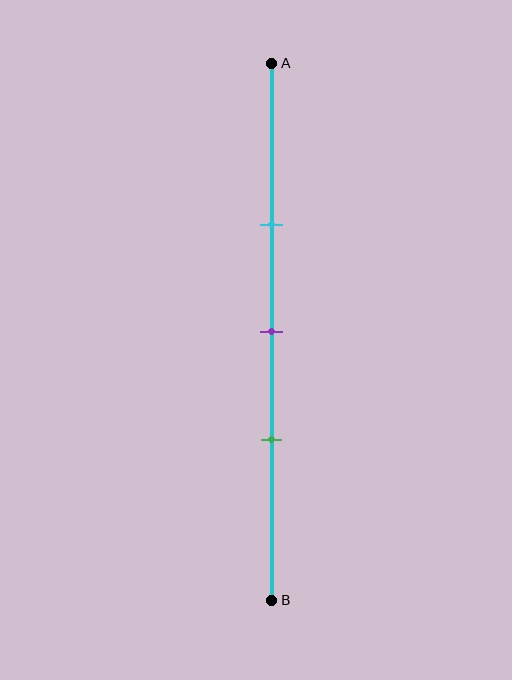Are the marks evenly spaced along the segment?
Yes, the marks are approximately evenly spaced.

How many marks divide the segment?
There are 3 marks dividing the segment.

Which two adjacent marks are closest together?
The purple and green marks are the closest adjacent pair.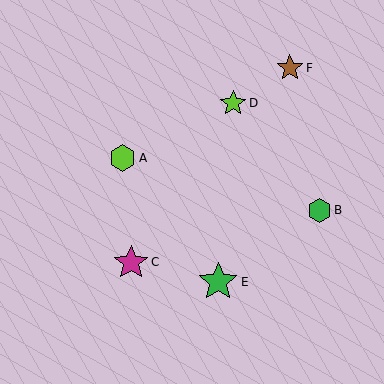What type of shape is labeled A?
Shape A is a lime hexagon.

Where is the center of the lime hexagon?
The center of the lime hexagon is at (123, 158).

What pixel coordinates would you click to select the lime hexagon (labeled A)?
Click at (123, 158) to select the lime hexagon A.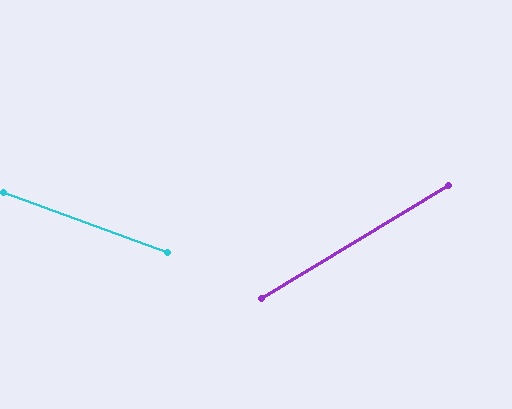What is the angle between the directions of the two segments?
Approximately 51 degrees.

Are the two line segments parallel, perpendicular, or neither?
Neither parallel nor perpendicular — they differ by about 51°.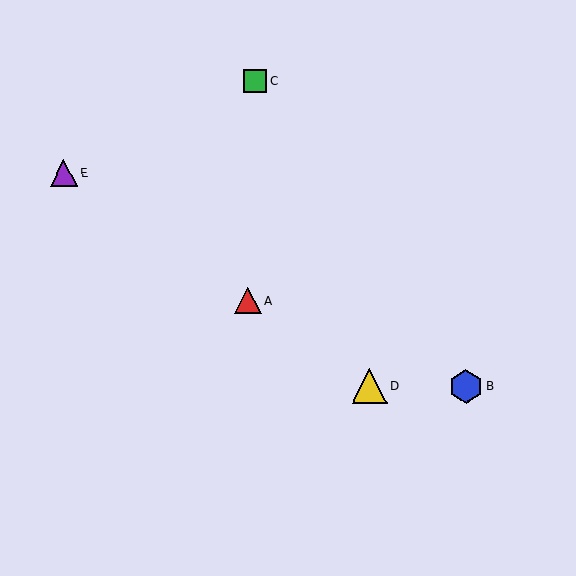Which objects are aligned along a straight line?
Objects A, D, E are aligned along a straight line.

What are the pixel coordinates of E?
Object E is at (64, 173).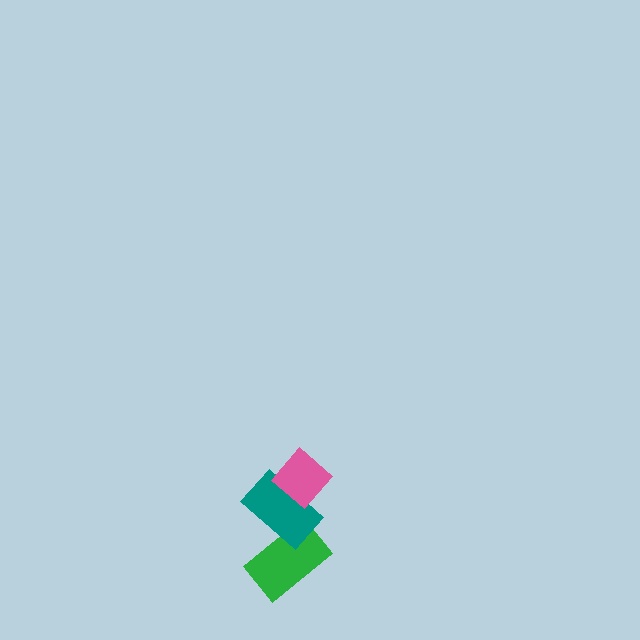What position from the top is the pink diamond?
The pink diamond is 1st from the top.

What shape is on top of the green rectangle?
The teal rectangle is on top of the green rectangle.